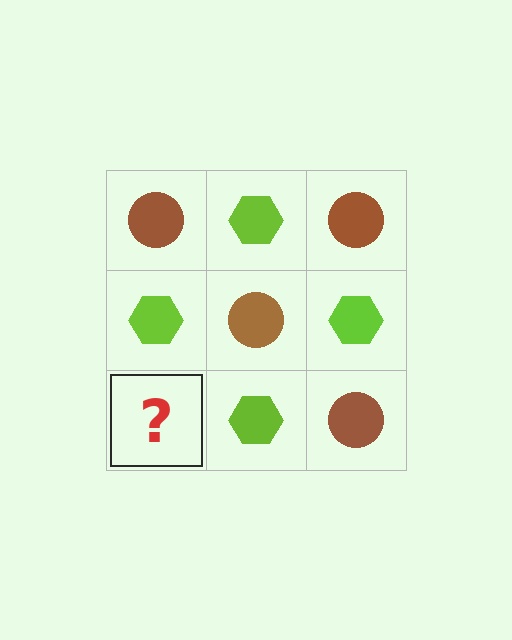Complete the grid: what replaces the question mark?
The question mark should be replaced with a brown circle.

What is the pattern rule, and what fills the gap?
The rule is that it alternates brown circle and lime hexagon in a checkerboard pattern. The gap should be filled with a brown circle.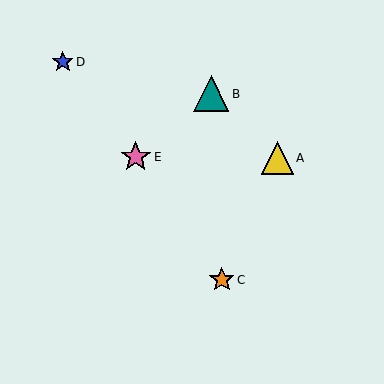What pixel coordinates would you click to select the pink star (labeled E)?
Click at (136, 157) to select the pink star E.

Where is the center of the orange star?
The center of the orange star is at (222, 280).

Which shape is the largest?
The teal triangle (labeled B) is the largest.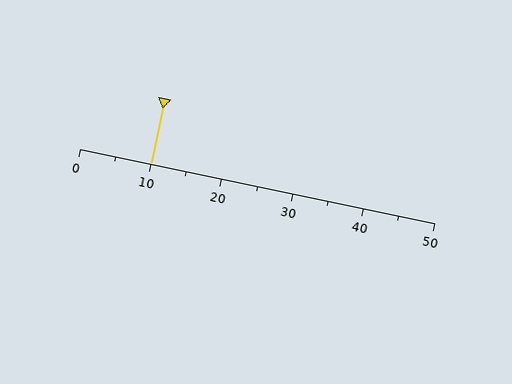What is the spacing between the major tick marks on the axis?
The major ticks are spaced 10 apart.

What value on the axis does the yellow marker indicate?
The marker indicates approximately 10.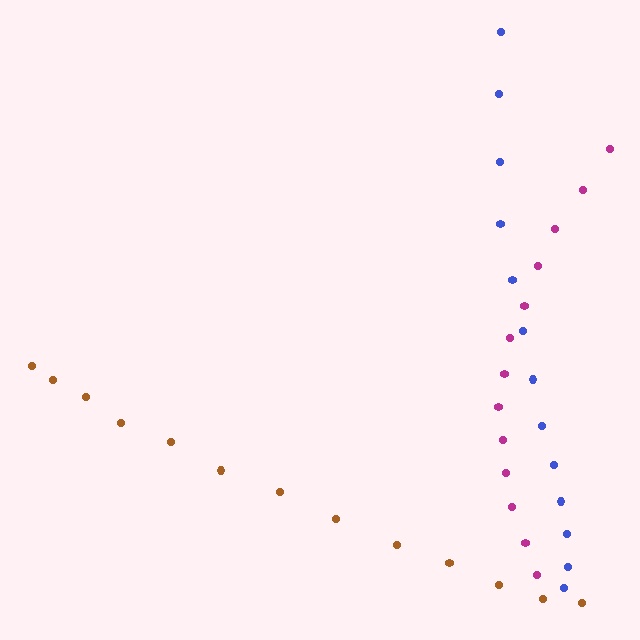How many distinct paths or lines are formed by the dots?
There are 3 distinct paths.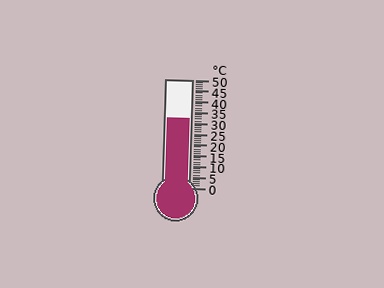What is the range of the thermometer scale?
The thermometer scale ranges from 0°C to 50°C.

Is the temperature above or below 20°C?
The temperature is above 20°C.